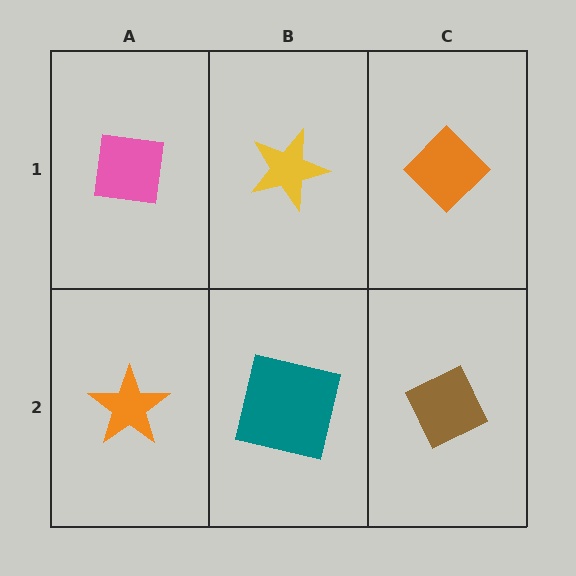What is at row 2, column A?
An orange star.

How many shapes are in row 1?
3 shapes.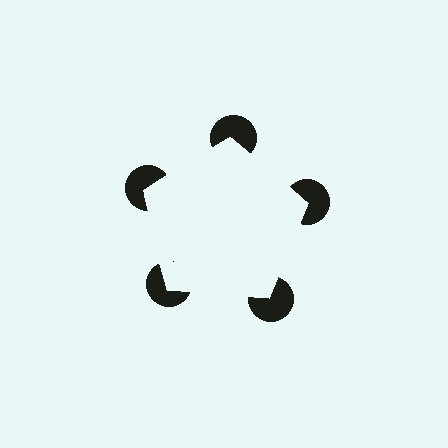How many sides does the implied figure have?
5 sides.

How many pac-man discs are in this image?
There are 5 — one at each vertex of the illusory pentagon.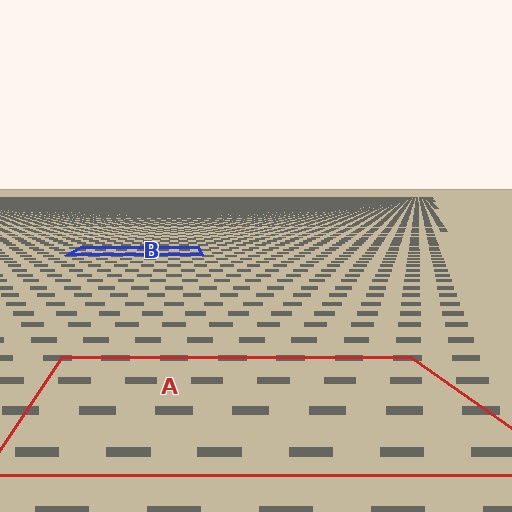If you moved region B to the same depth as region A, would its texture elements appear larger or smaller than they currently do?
They would appear larger. At a closer depth, the same texture elements are projected at a bigger on-screen size.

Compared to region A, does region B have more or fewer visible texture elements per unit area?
Region B has more texture elements per unit area — they are packed more densely because it is farther away.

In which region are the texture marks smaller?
The texture marks are smaller in region B, because it is farther away.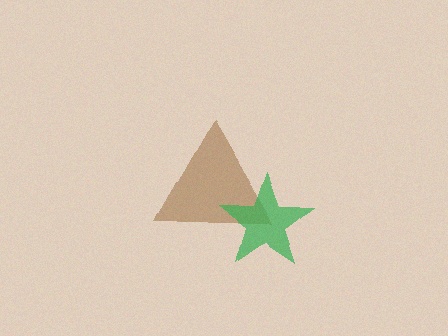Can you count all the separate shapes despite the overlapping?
Yes, there are 2 separate shapes.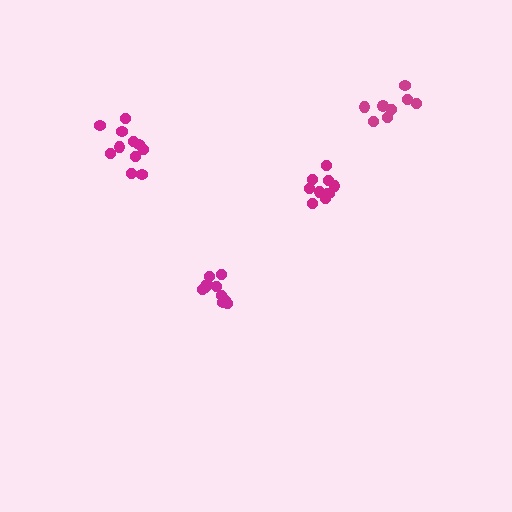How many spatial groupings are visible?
There are 4 spatial groupings.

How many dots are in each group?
Group 1: 8 dots, Group 2: 10 dots, Group 3: 10 dots, Group 4: 11 dots (39 total).